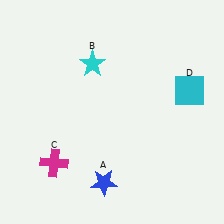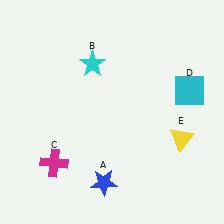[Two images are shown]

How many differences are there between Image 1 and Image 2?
There is 1 difference between the two images.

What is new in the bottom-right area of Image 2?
A yellow triangle (E) was added in the bottom-right area of Image 2.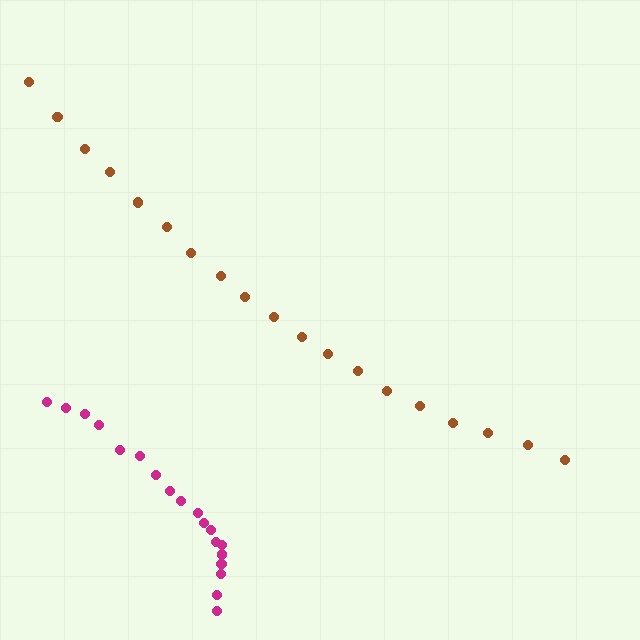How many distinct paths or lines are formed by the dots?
There are 2 distinct paths.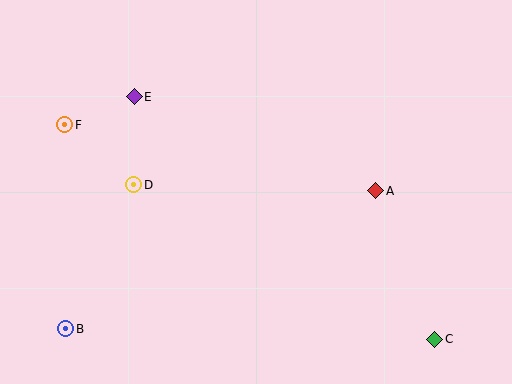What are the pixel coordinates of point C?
Point C is at (435, 339).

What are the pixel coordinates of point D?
Point D is at (134, 185).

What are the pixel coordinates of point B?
Point B is at (66, 329).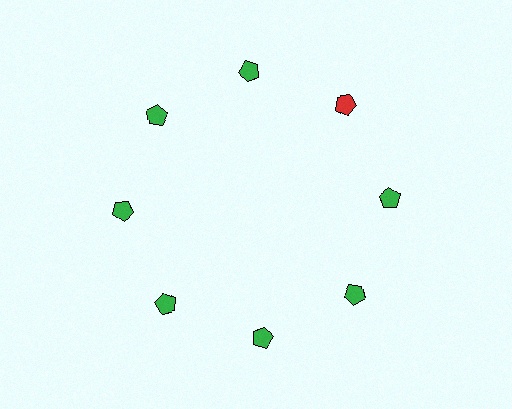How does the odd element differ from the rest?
It has a different color: red instead of green.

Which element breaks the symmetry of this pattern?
The red pentagon at roughly the 2 o'clock position breaks the symmetry. All other shapes are green pentagons.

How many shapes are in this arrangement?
There are 8 shapes arranged in a ring pattern.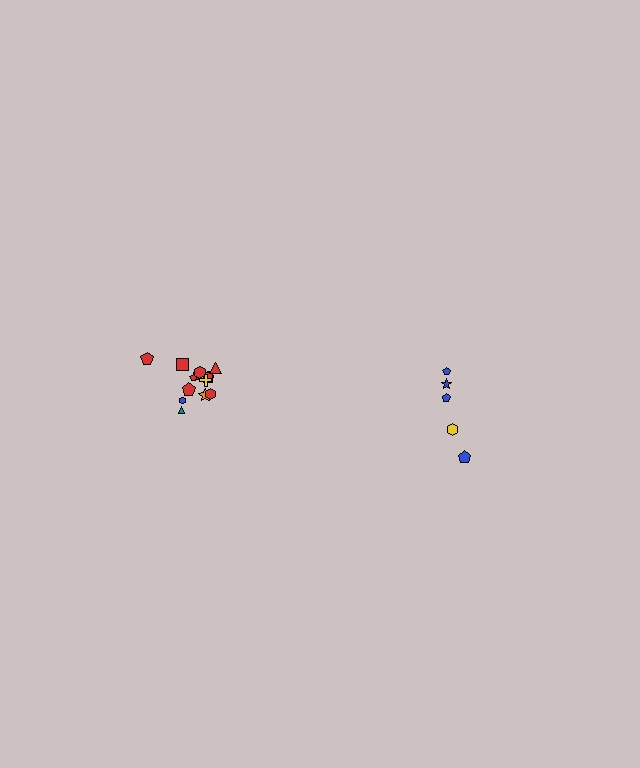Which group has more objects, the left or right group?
The left group.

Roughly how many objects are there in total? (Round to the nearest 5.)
Roughly 20 objects in total.